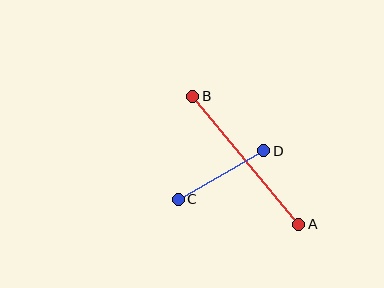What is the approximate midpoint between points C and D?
The midpoint is at approximately (221, 175) pixels.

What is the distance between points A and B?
The distance is approximately 166 pixels.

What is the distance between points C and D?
The distance is approximately 99 pixels.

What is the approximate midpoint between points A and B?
The midpoint is at approximately (246, 160) pixels.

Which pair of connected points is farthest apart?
Points A and B are farthest apart.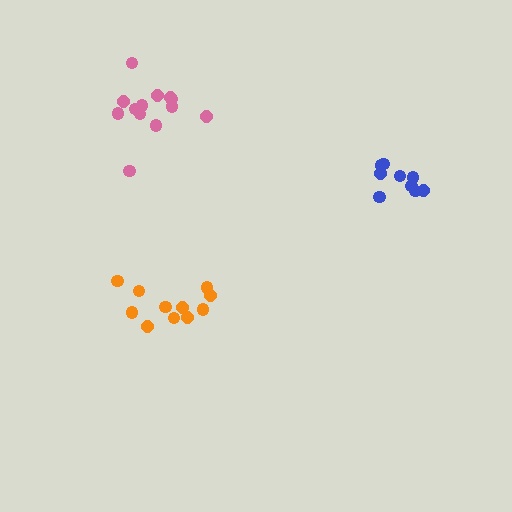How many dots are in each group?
Group 1: 9 dots, Group 2: 11 dots, Group 3: 13 dots (33 total).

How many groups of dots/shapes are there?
There are 3 groups.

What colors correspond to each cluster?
The clusters are colored: blue, orange, pink.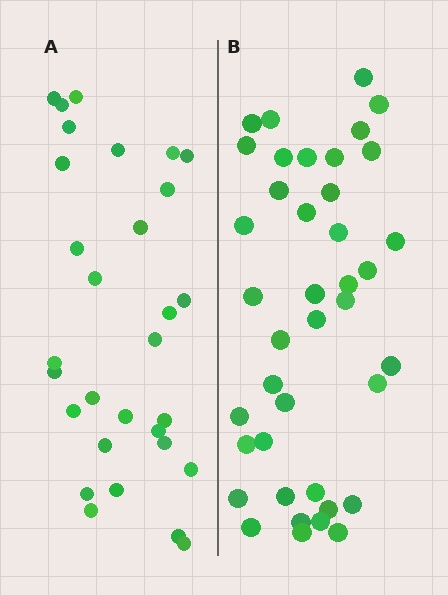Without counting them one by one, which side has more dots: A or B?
Region B (the right region) has more dots.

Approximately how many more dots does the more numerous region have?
Region B has roughly 10 or so more dots than region A.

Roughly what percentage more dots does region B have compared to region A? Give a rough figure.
About 35% more.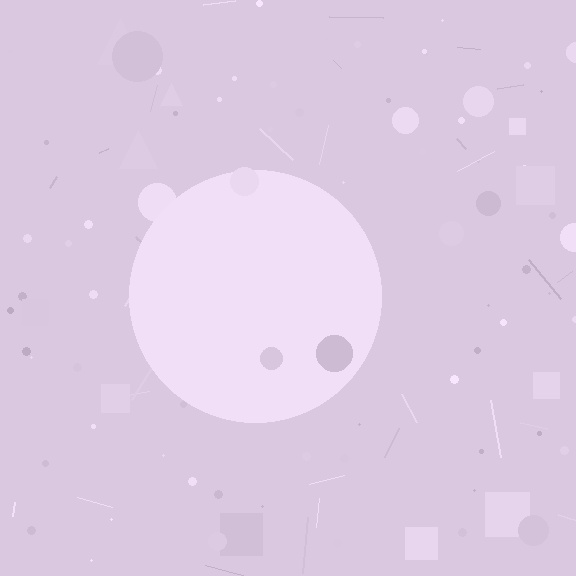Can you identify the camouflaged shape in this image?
The camouflaged shape is a circle.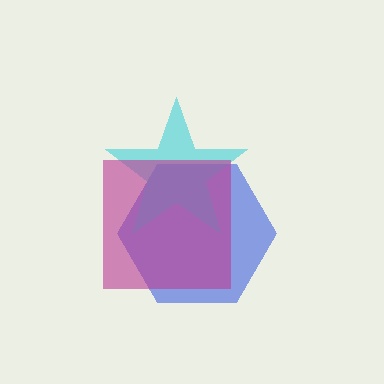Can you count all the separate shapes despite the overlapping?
Yes, there are 3 separate shapes.